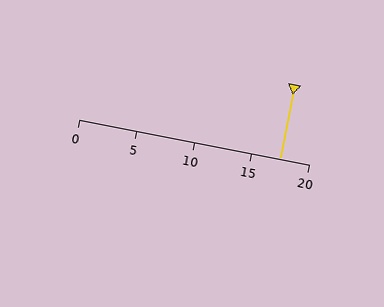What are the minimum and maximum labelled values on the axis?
The axis runs from 0 to 20.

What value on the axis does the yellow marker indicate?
The marker indicates approximately 17.5.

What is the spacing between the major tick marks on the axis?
The major ticks are spaced 5 apart.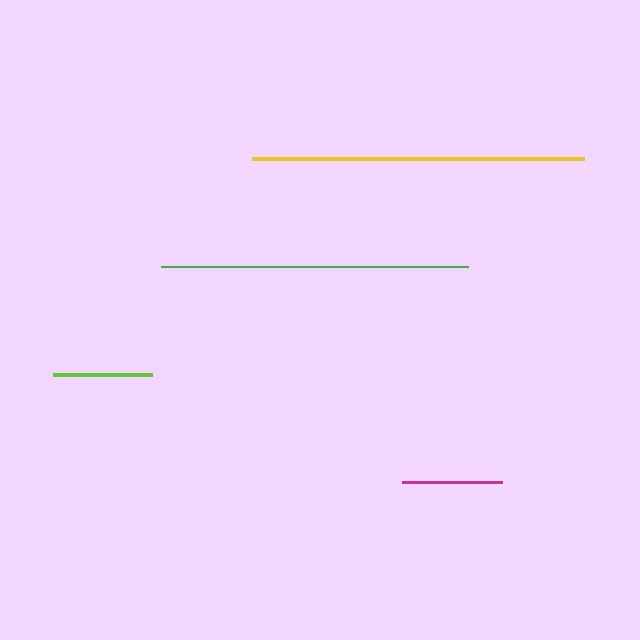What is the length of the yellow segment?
The yellow segment is approximately 332 pixels long.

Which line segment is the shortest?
The lime line is the shortest at approximately 98 pixels.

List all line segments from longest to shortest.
From longest to shortest: yellow, green, magenta, lime.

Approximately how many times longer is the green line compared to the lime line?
The green line is approximately 3.1 times the length of the lime line.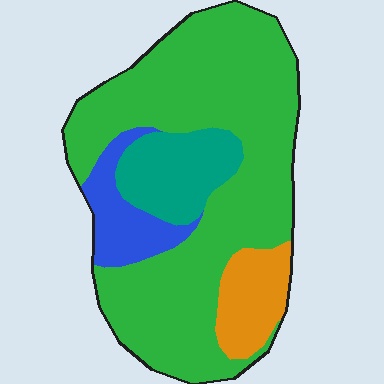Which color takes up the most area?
Green, at roughly 65%.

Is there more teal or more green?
Green.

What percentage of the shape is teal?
Teal takes up about one eighth (1/8) of the shape.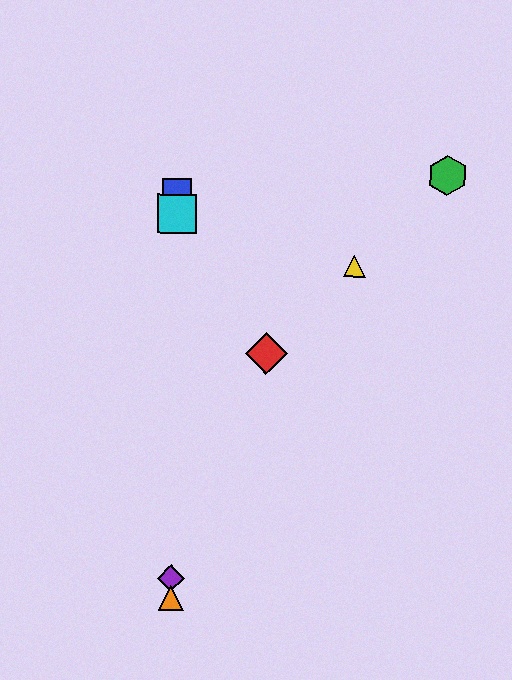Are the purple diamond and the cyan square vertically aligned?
Yes, both are at x≈171.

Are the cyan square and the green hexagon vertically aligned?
No, the cyan square is at x≈177 and the green hexagon is at x≈448.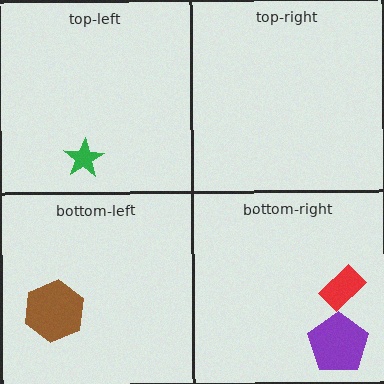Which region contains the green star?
The top-left region.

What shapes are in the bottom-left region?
The brown hexagon.